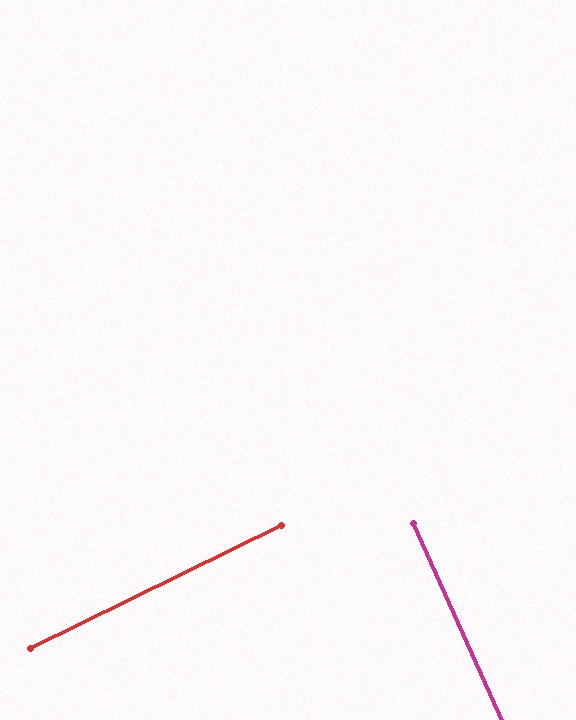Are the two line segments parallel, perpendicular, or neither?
Perpendicular — they meet at approximately 88°.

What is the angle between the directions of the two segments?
Approximately 88 degrees.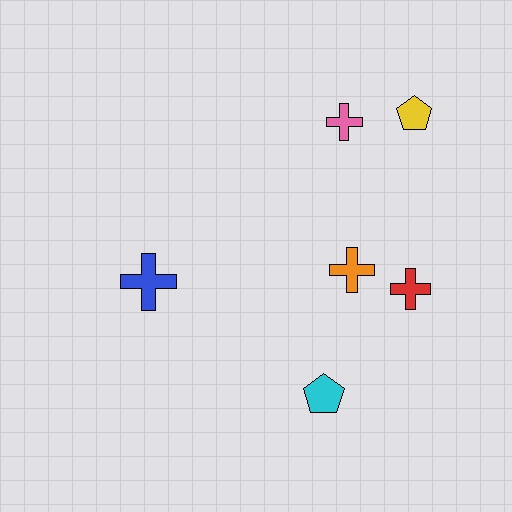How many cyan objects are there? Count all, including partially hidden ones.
There is 1 cyan object.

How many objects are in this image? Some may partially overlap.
There are 6 objects.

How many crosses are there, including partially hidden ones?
There are 4 crosses.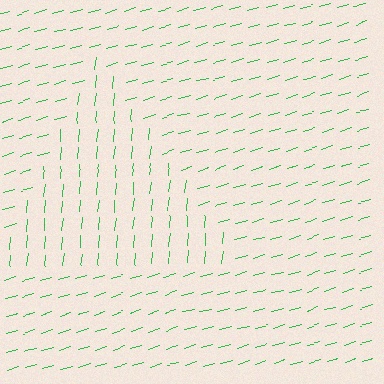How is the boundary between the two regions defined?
The boundary is defined purely by a change in line orientation (approximately 68 degrees difference). All lines are the same color and thickness.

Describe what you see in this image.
The image is filled with small green line segments. A triangle region in the image has lines oriented differently from the surrounding lines, creating a visible texture boundary.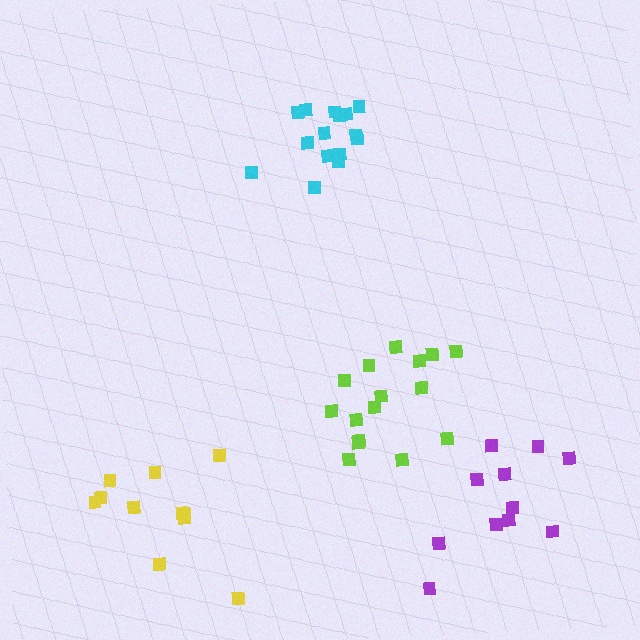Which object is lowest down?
The purple cluster is bottommost.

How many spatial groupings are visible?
There are 4 spatial groupings.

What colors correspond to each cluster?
The clusters are colored: yellow, cyan, lime, purple.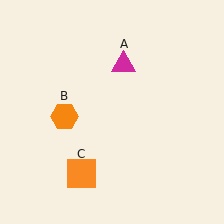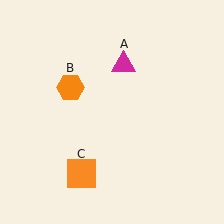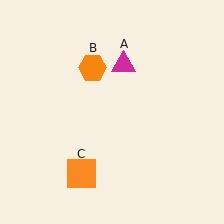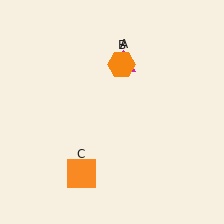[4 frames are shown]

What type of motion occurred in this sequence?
The orange hexagon (object B) rotated clockwise around the center of the scene.